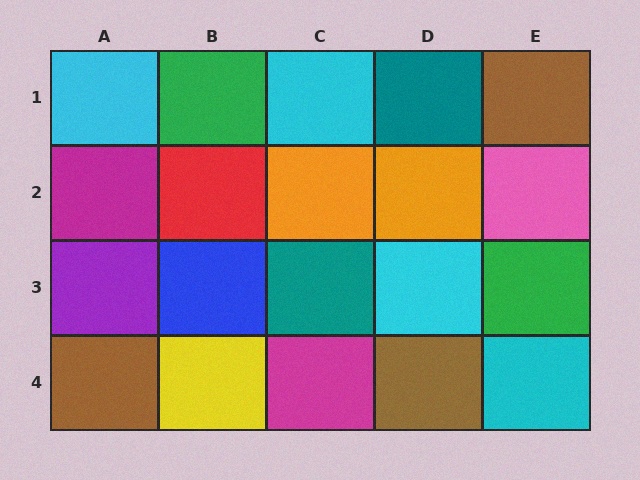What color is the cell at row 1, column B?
Green.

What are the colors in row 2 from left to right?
Magenta, red, orange, orange, pink.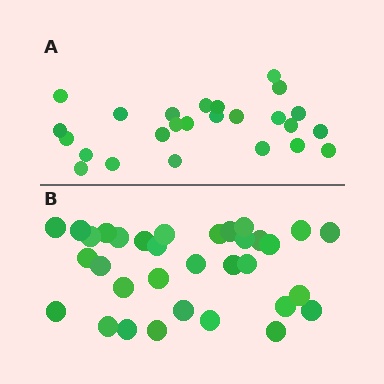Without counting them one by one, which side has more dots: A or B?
Region B (the bottom region) has more dots.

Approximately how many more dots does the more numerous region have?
Region B has roughly 8 or so more dots than region A.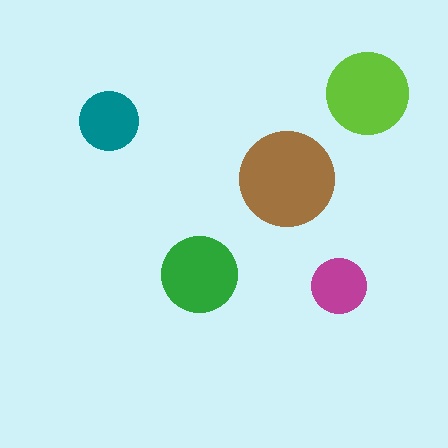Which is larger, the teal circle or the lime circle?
The lime one.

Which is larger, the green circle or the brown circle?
The brown one.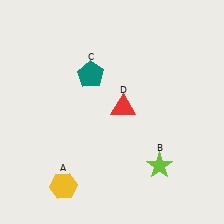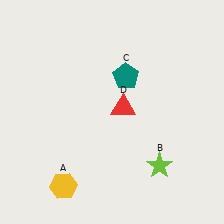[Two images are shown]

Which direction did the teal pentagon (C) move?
The teal pentagon (C) moved right.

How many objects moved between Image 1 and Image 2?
1 object moved between the two images.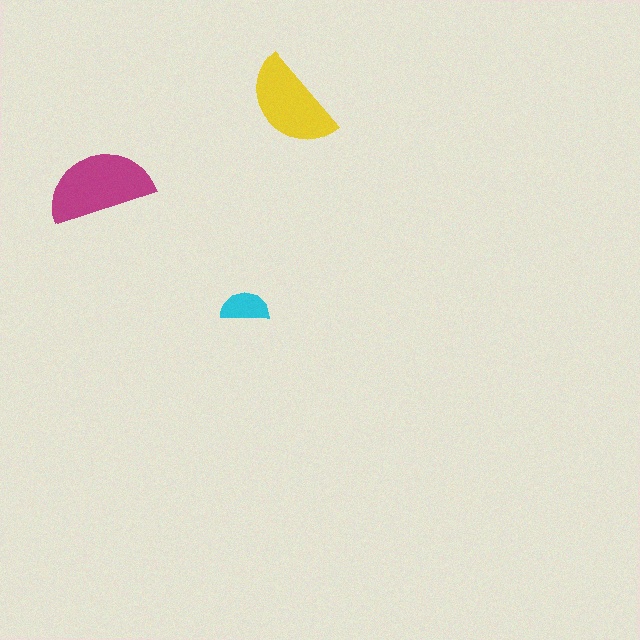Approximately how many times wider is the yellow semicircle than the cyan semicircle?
About 2 times wider.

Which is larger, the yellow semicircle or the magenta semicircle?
The magenta one.